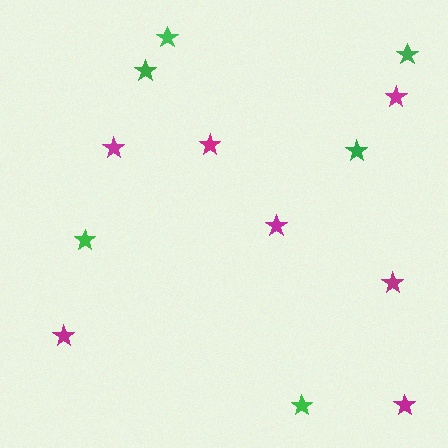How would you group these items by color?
There are 2 groups: one group of magenta stars (7) and one group of green stars (6).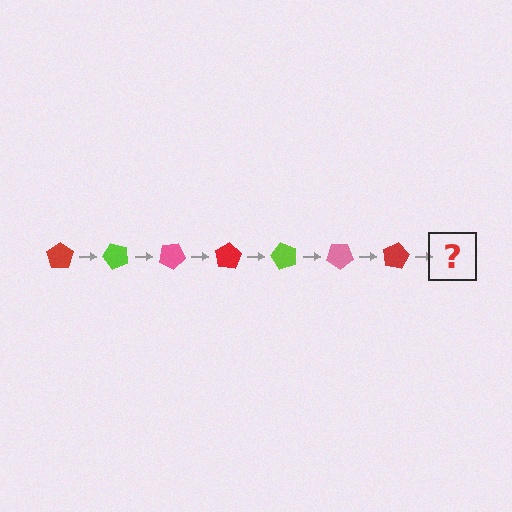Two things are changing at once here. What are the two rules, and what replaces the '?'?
The two rules are that it rotates 50 degrees each step and the color cycles through red, lime, and pink. The '?' should be a lime pentagon, rotated 350 degrees from the start.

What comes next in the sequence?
The next element should be a lime pentagon, rotated 350 degrees from the start.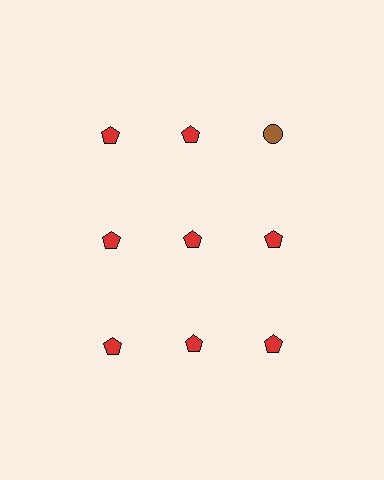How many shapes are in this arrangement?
There are 9 shapes arranged in a grid pattern.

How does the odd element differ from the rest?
It differs in both color (brown instead of red) and shape (circle instead of pentagon).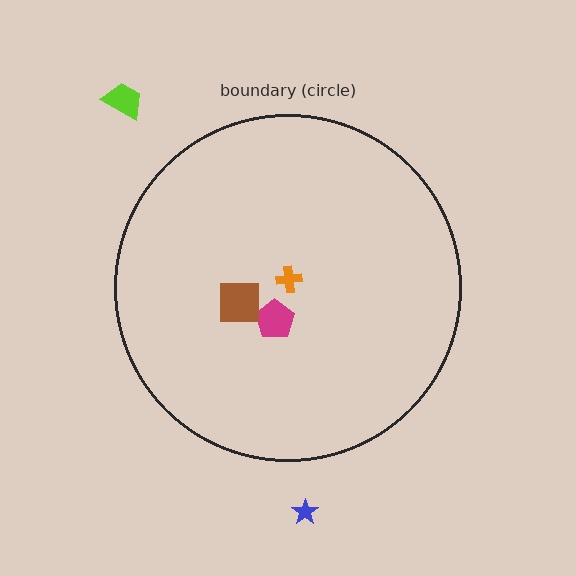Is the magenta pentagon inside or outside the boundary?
Inside.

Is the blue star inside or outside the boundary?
Outside.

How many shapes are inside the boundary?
3 inside, 2 outside.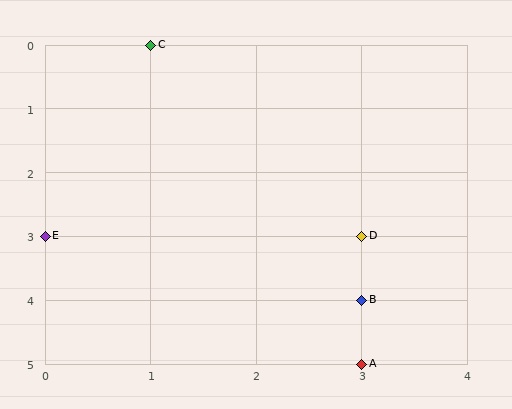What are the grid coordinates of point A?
Point A is at grid coordinates (3, 5).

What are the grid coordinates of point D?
Point D is at grid coordinates (3, 3).